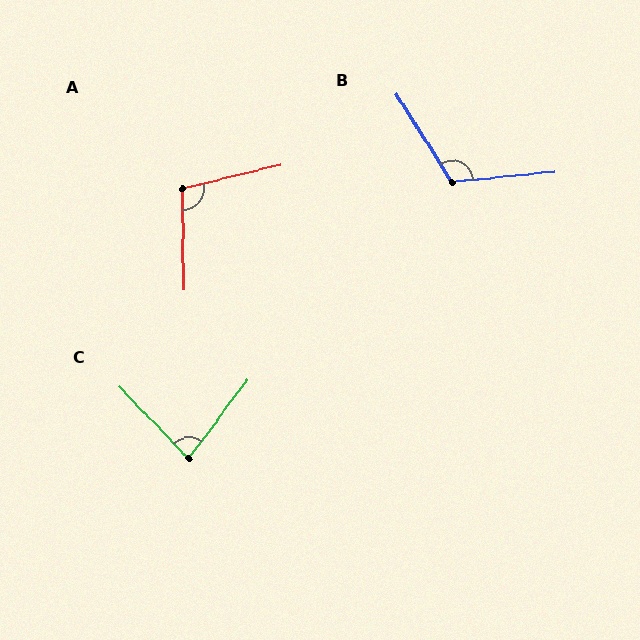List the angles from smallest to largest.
C (81°), A (102°), B (117°).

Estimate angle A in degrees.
Approximately 102 degrees.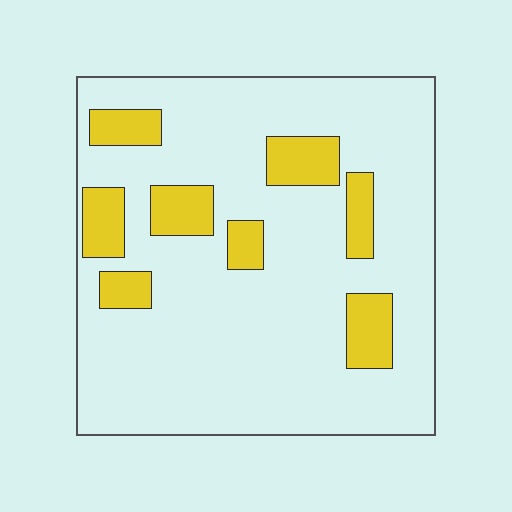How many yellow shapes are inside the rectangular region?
8.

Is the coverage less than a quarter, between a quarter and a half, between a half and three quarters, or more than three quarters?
Less than a quarter.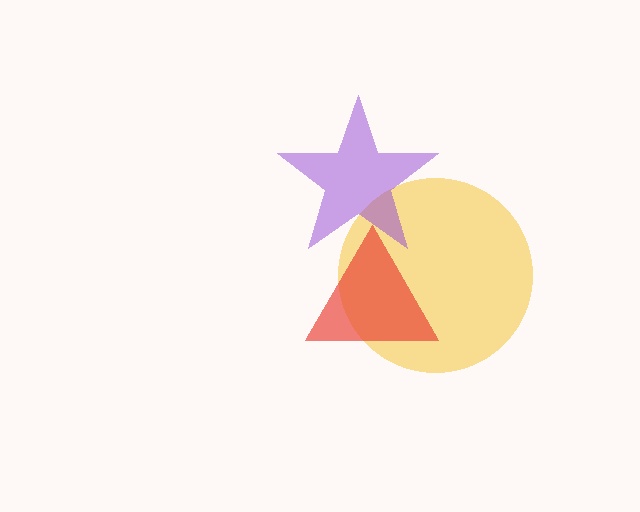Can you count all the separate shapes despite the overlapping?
Yes, there are 3 separate shapes.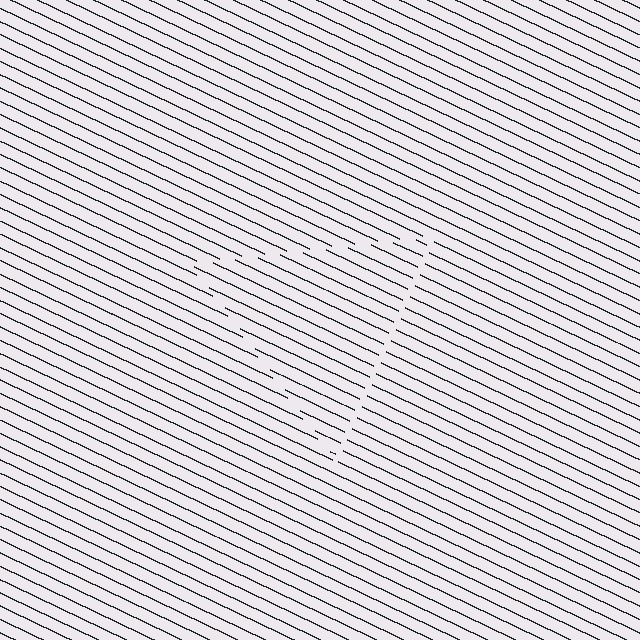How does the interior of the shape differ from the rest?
The interior of the shape contains the same grating, shifted by half a period — the contour is defined by the phase discontinuity where line-ends from the inner and outer gratings abut.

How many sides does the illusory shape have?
3 sides — the line-ends trace a triangle.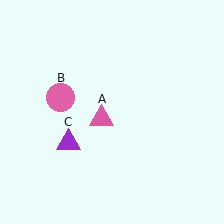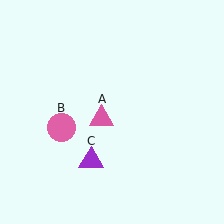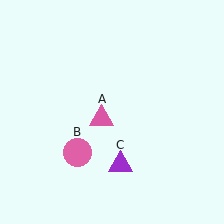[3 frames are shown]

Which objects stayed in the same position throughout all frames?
Pink triangle (object A) remained stationary.